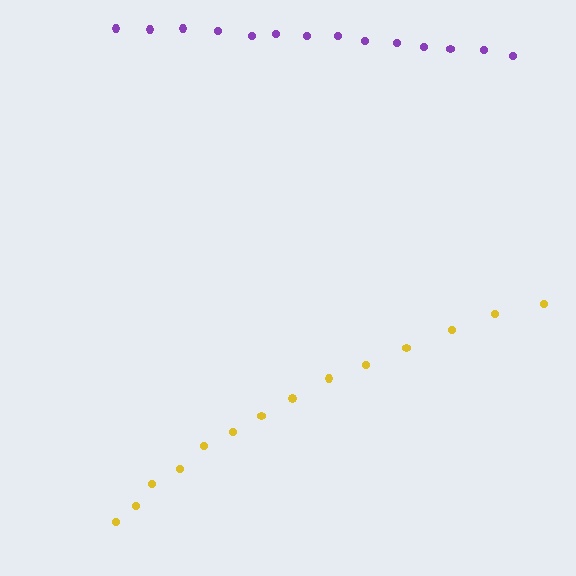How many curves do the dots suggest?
There are 2 distinct paths.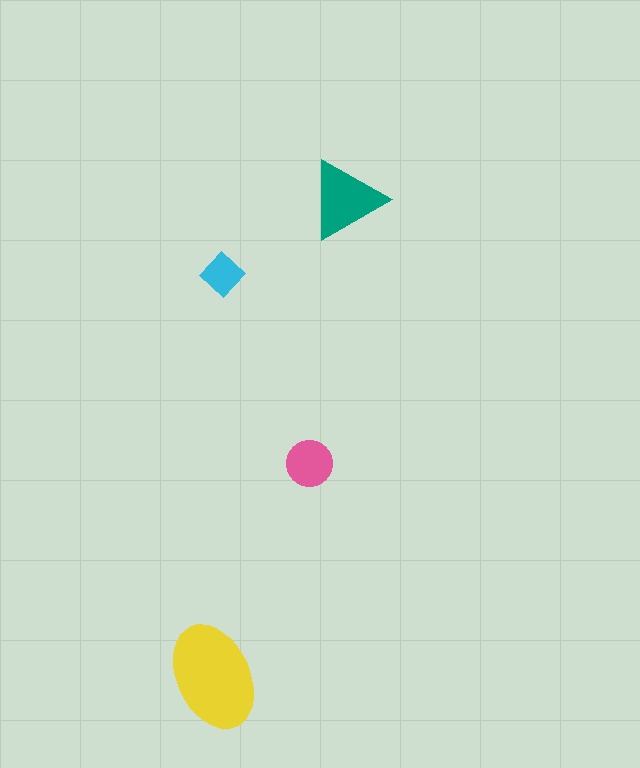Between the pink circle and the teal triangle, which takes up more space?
The teal triangle.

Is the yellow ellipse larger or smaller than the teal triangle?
Larger.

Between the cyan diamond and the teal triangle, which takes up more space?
The teal triangle.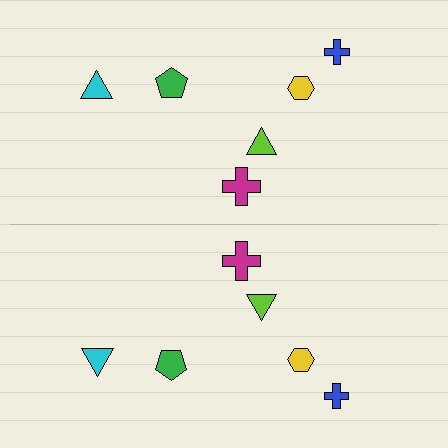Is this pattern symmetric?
Yes, this pattern has bilateral (reflection) symmetry.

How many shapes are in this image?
There are 12 shapes in this image.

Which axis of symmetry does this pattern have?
The pattern has a horizontal axis of symmetry running through the center of the image.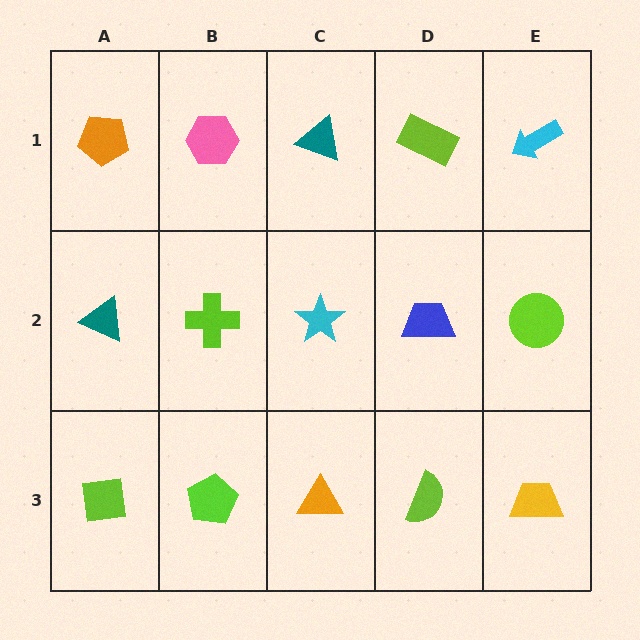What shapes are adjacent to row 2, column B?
A pink hexagon (row 1, column B), a lime pentagon (row 3, column B), a teal triangle (row 2, column A), a cyan star (row 2, column C).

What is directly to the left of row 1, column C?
A pink hexagon.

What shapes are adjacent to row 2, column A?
An orange pentagon (row 1, column A), a lime square (row 3, column A), a lime cross (row 2, column B).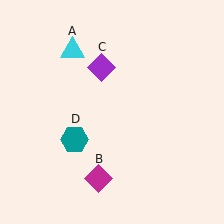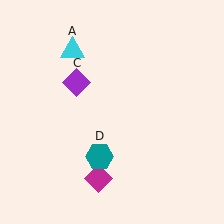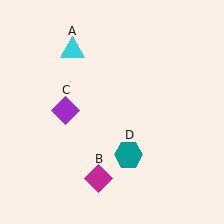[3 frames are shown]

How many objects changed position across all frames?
2 objects changed position: purple diamond (object C), teal hexagon (object D).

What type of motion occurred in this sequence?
The purple diamond (object C), teal hexagon (object D) rotated counterclockwise around the center of the scene.